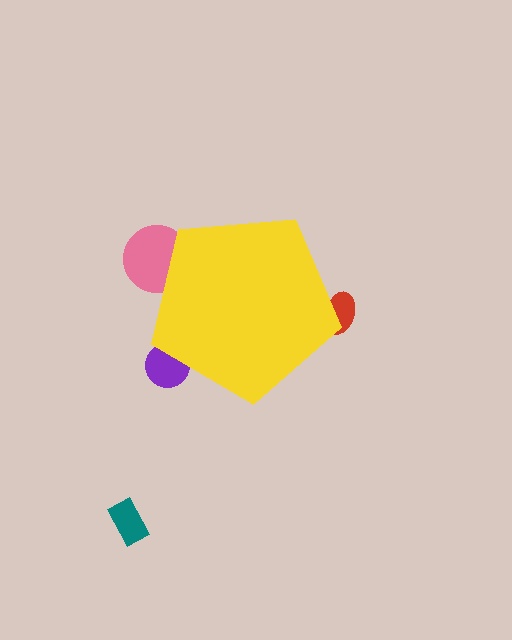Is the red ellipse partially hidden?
Yes, the red ellipse is partially hidden behind the yellow pentagon.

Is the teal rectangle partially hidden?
No, the teal rectangle is fully visible.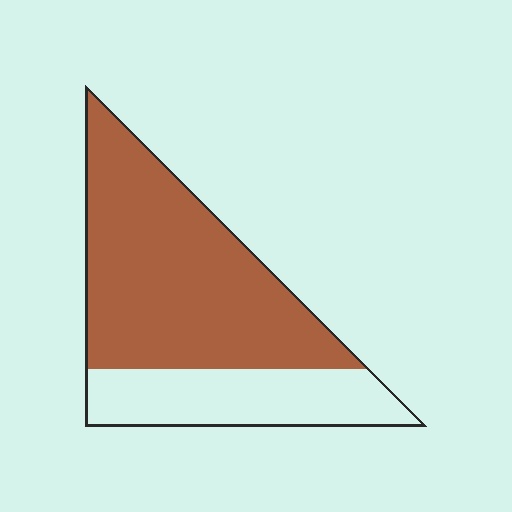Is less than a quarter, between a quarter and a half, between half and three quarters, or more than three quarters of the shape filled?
Between half and three quarters.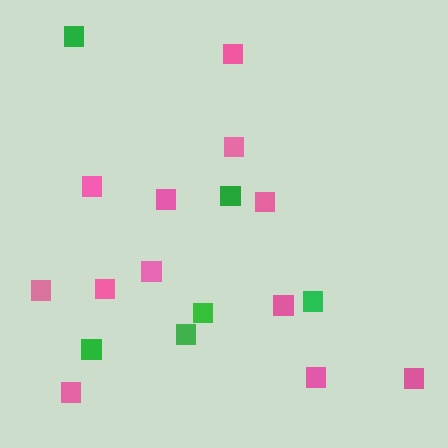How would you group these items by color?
There are 2 groups: one group of green squares (6) and one group of pink squares (12).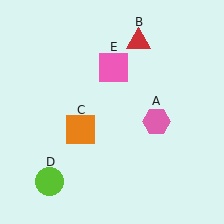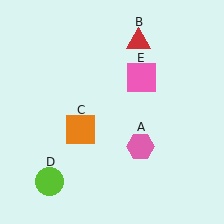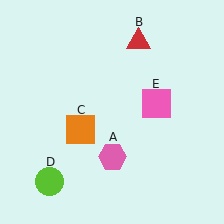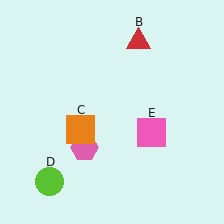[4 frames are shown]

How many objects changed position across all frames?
2 objects changed position: pink hexagon (object A), pink square (object E).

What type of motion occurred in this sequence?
The pink hexagon (object A), pink square (object E) rotated clockwise around the center of the scene.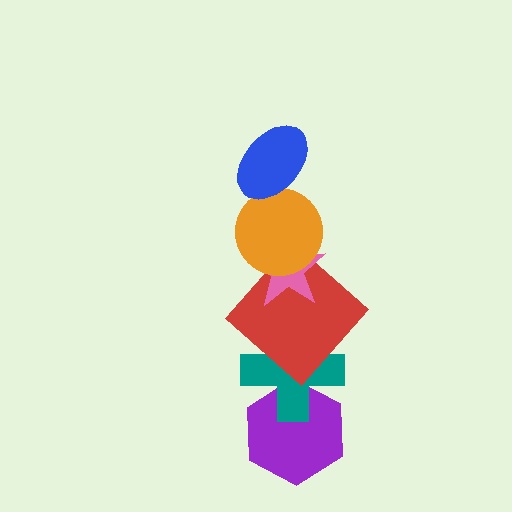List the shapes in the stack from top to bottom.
From top to bottom: the blue ellipse, the orange circle, the pink star, the red diamond, the teal cross, the purple hexagon.